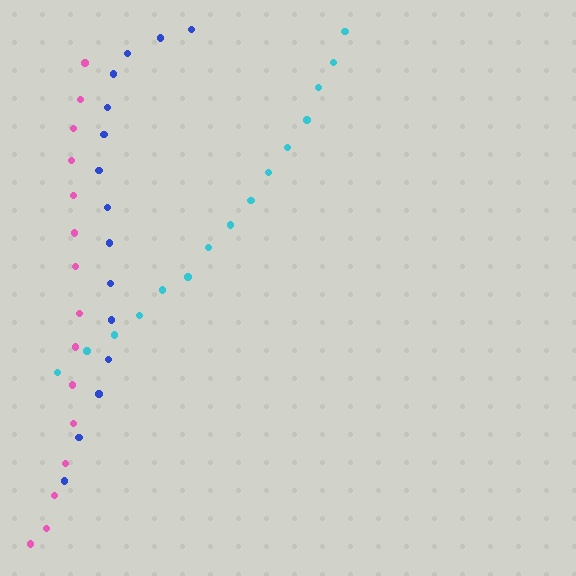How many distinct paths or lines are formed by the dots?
There are 3 distinct paths.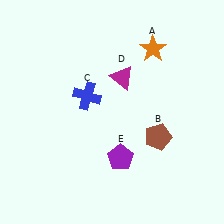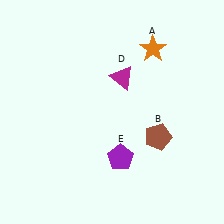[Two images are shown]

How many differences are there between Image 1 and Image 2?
There is 1 difference between the two images.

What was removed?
The blue cross (C) was removed in Image 2.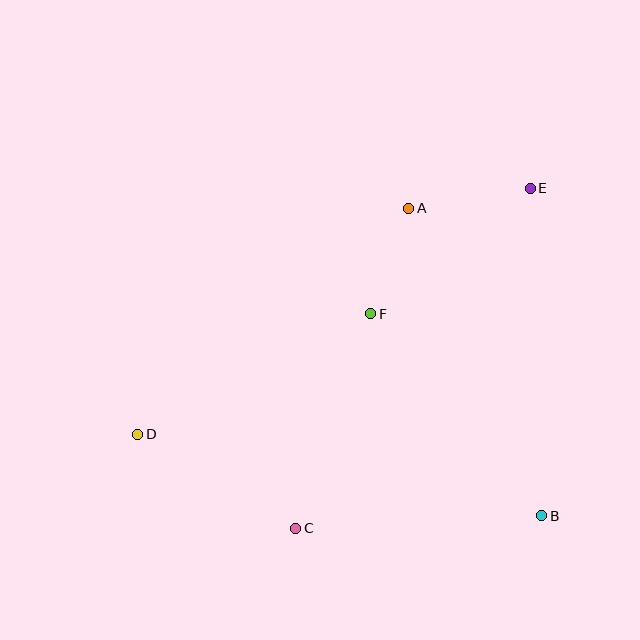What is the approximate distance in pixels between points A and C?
The distance between A and C is approximately 340 pixels.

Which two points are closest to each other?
Points A and F are closest to each other.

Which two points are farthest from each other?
Points D and E are farthest from each other.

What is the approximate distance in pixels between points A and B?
The distance between A and B is approximately 335 pixels.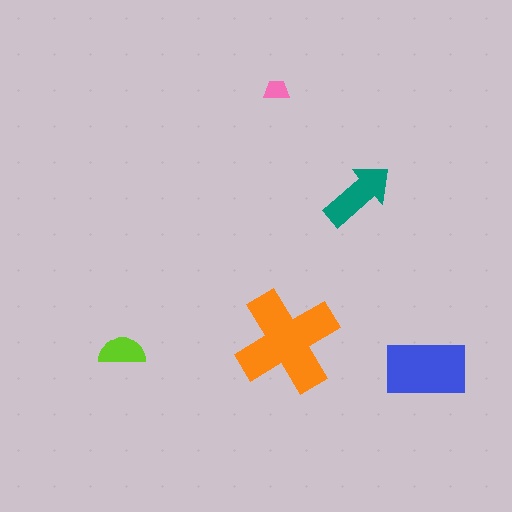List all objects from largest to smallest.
The orange cross, the blue rectangle, the teal arrow, the lime semicircle, the pink trapezoid.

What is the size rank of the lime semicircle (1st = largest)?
4th.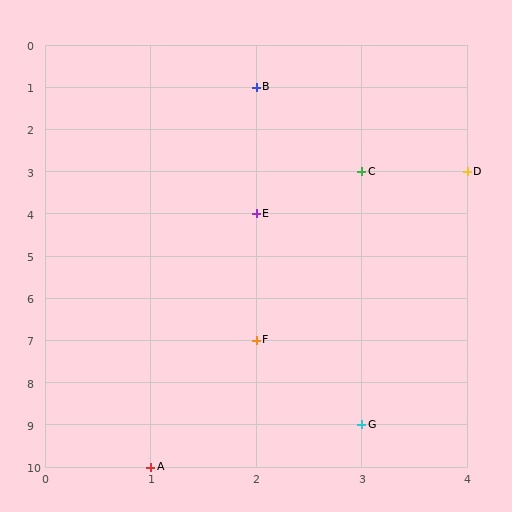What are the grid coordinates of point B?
Point B is at grid coordinates (2, 1).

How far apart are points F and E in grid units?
Points F and E are 3 rows apart.